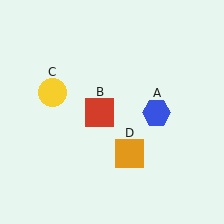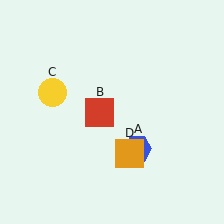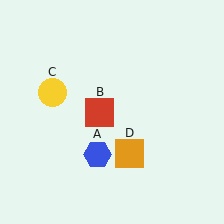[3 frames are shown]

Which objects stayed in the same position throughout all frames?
Red square (object B) and yellow circle (object C) and orange square (object D) remained stationary.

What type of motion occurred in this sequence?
The blue hexagon (object A) rotated clockwise around the center of the scene.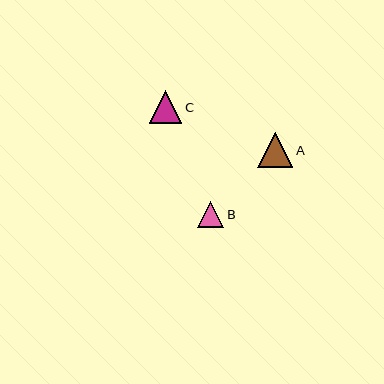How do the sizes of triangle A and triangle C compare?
Triangle A and triangle C are approximately the same size.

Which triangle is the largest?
Triangle A is the largest with a size of approximately 35 pixels.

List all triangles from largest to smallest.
From largest to smallest: A, C, B.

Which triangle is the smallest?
Triangle B is the smallest with a size of approximately 27 pixels.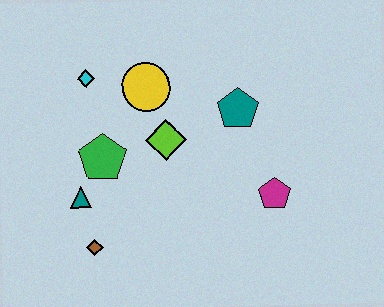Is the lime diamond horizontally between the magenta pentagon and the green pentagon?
Yes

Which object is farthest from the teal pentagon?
The brown diamond is farthest from the teal pentagon.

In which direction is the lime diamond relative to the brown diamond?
The lime diamond is above the brown diamond.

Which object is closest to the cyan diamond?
The yellow circle is closest to the cyan diamond.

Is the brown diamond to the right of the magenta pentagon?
No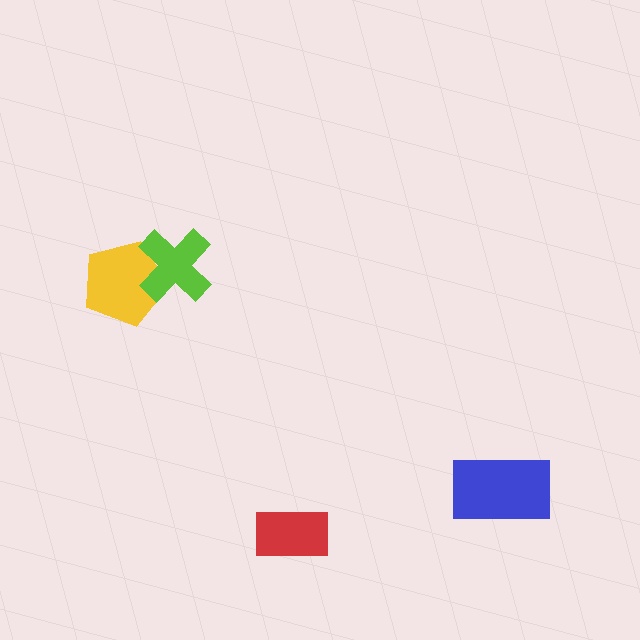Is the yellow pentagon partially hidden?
Yes, it is partially covered by another shape.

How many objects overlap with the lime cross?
1 object overlaps with the lime cross.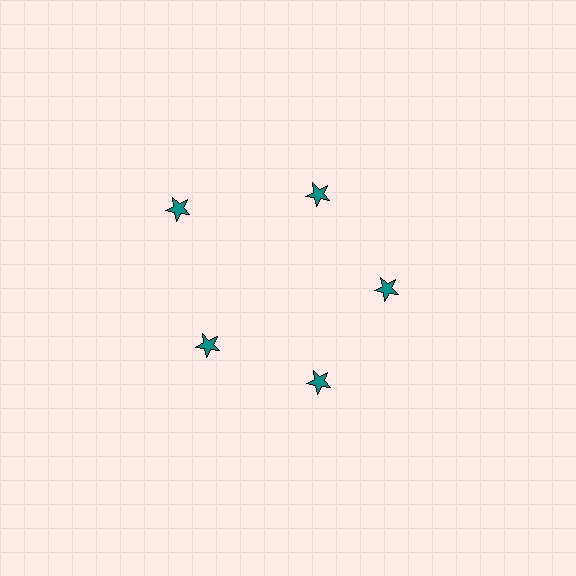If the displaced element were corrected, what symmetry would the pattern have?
It would have 5-fold rotational symmetry — the pattern would map onto itself every 72 degrees.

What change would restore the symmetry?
The symmetry would be restored by moving it inward, back onto the ring so that all 5 stars sit at equal angles and equal distance from the center.